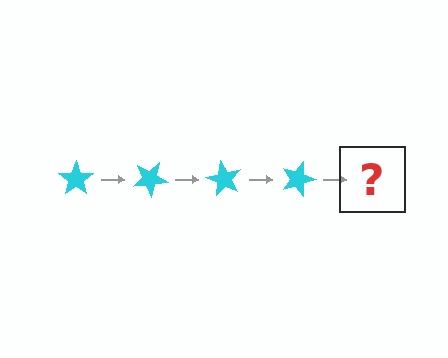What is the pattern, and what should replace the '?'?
The pattern is that the star rotates 30 degrees each step. The '?' should be a cyan star rotated 120 degrees.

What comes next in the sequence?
The next element should be a cyan star rotated 120 degrees.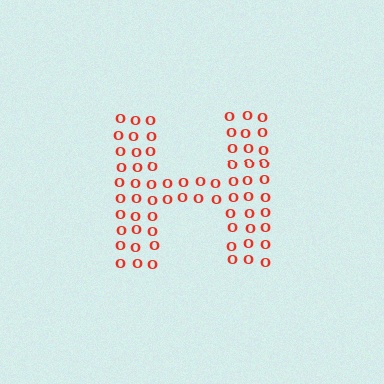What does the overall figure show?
The overall figure shows the letter H.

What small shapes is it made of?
It is made of small letter O's.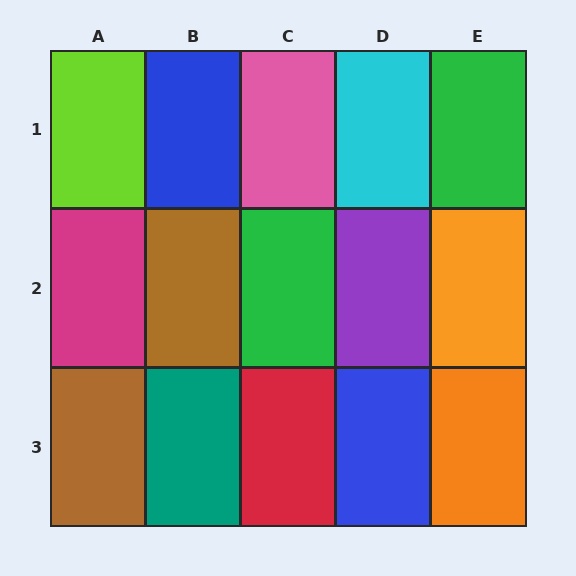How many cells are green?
2 cells are green.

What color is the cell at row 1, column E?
Green.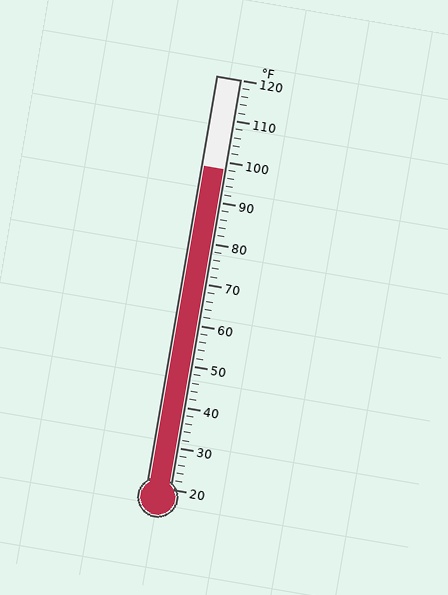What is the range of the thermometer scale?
The thermometer scale ranges from 20°F to 120°F.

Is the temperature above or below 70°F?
The temperature is above 70°F.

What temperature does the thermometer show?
The thermometer shows approximately 98°F.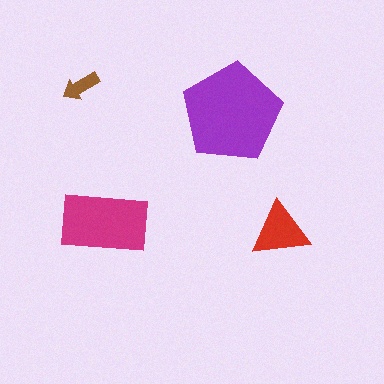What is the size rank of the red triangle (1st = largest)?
3rd.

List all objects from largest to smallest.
The purple pentagon, the magenta rectangle, the red triangle, the brown arrow.